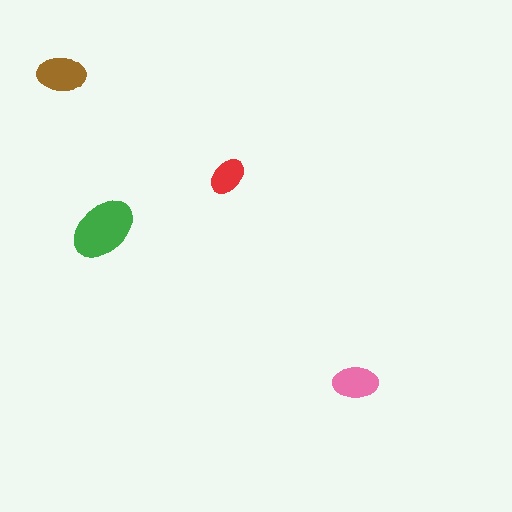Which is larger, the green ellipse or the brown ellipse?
The green one.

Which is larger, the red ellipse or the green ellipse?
The green one.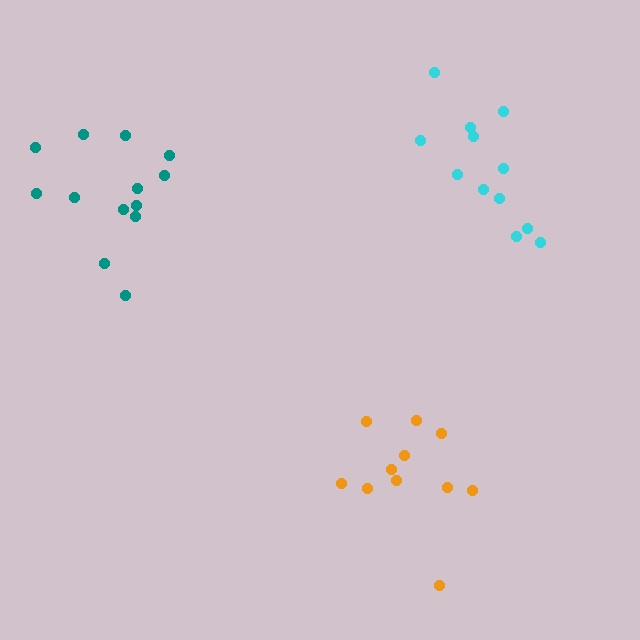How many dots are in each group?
Group 1: 12 dots, Group 2: 11 dots, Group 3: 13 dots (36 total).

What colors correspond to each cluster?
The clusters are colored: cyan, orange, teal.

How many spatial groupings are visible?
There are 3 spatial groupings.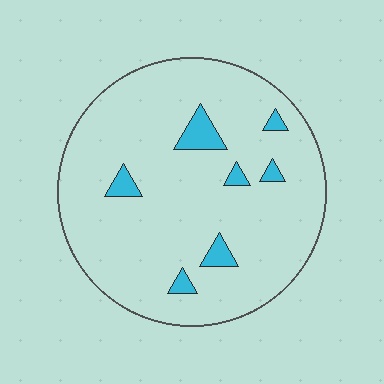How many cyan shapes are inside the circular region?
7.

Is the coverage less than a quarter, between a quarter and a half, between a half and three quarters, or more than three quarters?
Less than a quarter.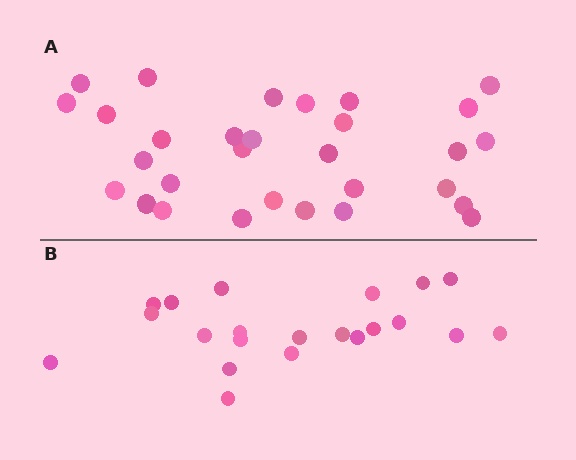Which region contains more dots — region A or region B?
Region A (the top region) has more dots.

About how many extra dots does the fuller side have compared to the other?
Region A has roughly 8 or so more dots than region B.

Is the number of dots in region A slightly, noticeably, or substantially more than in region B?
Region A has noticeably more, but not dramatically so. The ratio is roughly 1.4 to 1.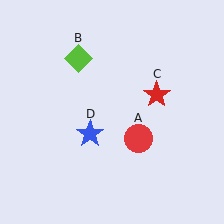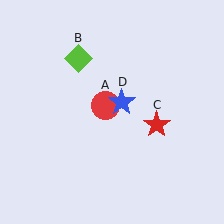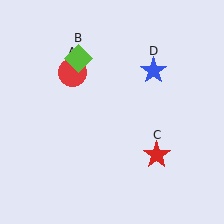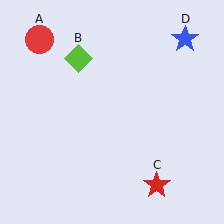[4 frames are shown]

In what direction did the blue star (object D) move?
The blue star (object D) moved up and to the right.